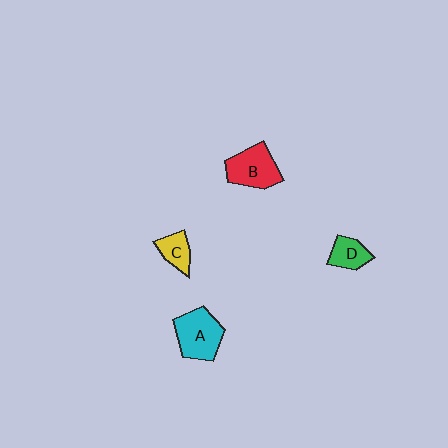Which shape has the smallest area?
Shape C (yellow).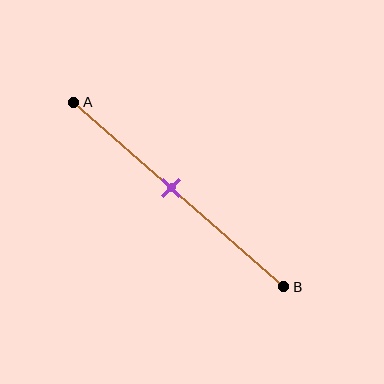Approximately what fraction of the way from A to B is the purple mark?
The purple mark is approximately 45% of the way from A to B.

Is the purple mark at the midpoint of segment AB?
No, the mark is at about 45% from A, not at the 50% midpoint.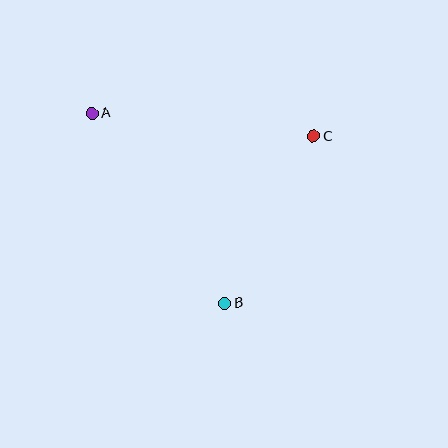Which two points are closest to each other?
Points B and C are closest to each other.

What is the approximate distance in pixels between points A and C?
The distance between A and C is approximately 223 pixels.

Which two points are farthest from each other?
Points A and B are farthest from each other.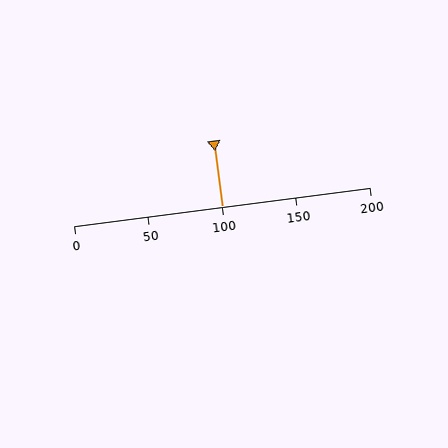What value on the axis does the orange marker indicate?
The marker indicates approximately 100.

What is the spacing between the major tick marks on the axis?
The major ticks are spaced 50 apart.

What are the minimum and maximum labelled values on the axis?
The axis runs from 0 to 200.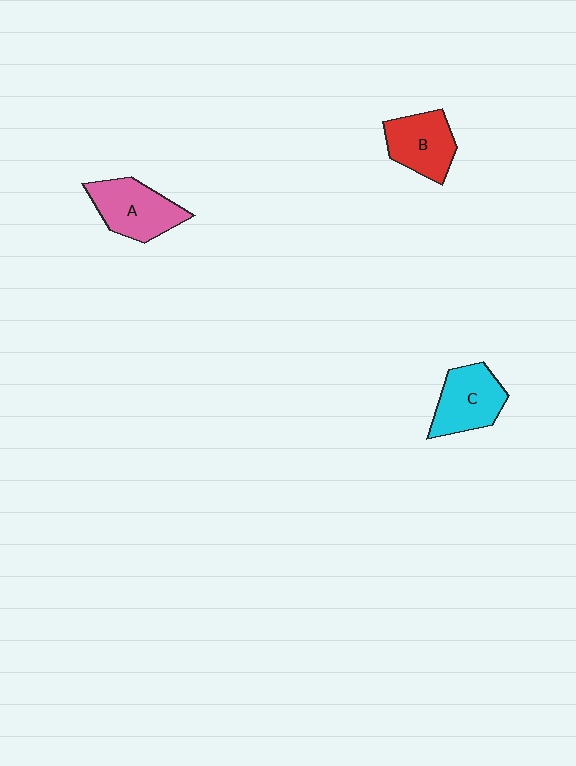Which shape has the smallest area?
Shape B (red).